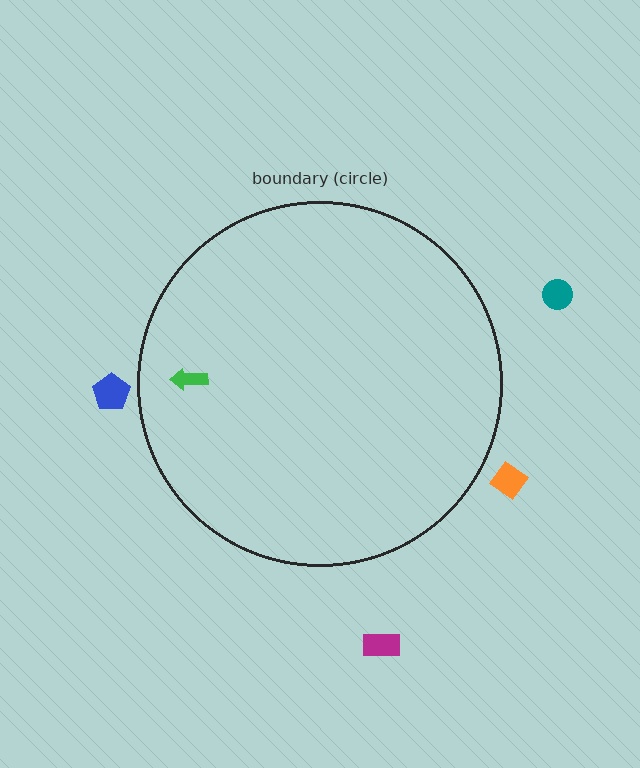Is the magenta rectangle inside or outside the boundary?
Outside.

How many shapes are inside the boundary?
1 inside, 4 outside.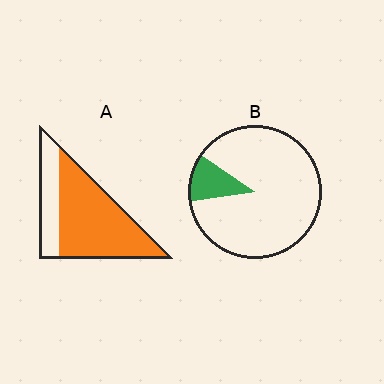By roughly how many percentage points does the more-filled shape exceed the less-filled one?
By roughly 60 percentage points (A over B).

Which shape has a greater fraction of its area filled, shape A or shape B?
Shape A.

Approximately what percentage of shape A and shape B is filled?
A is approximately 70% and B is approximately 10%.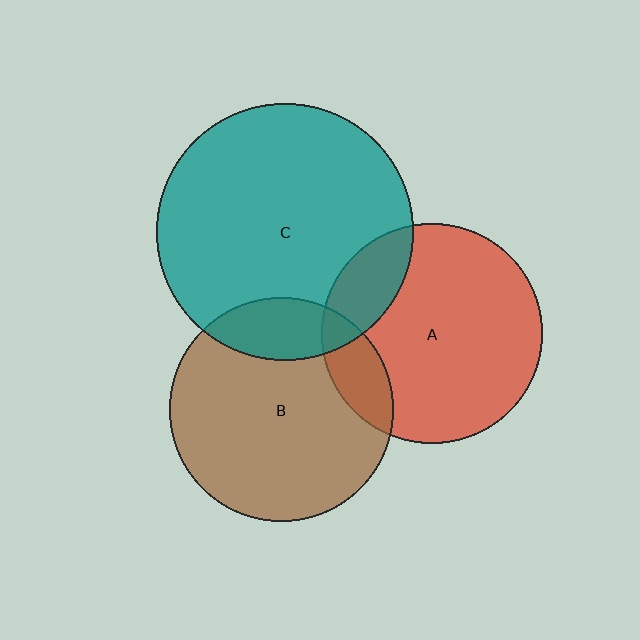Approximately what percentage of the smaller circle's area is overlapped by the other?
Approximately 15%.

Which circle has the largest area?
Circle C (teal).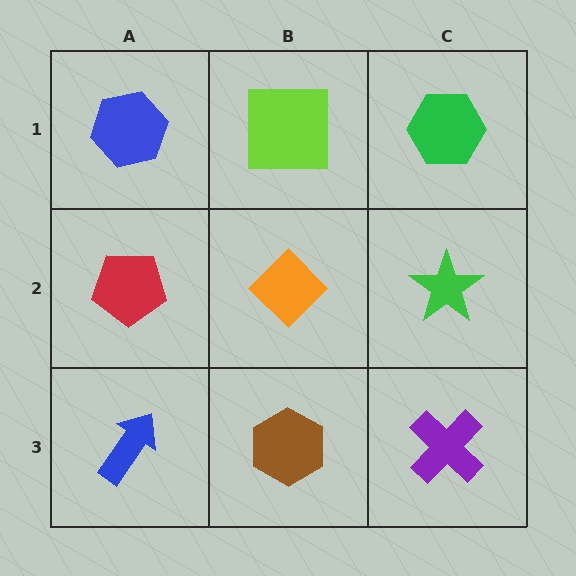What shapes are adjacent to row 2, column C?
A green hexagon (row 1, column C), a purple cross (row 3, column C), an orange diamond (row 2, column B).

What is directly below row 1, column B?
An orange diamond.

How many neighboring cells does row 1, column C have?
2.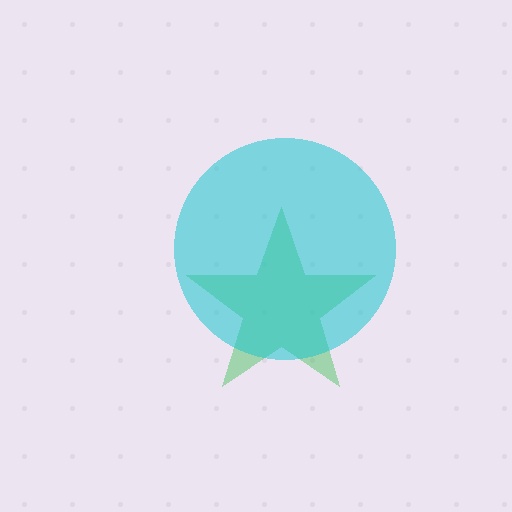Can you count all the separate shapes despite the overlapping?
Yes, there are 2 separate shapes.